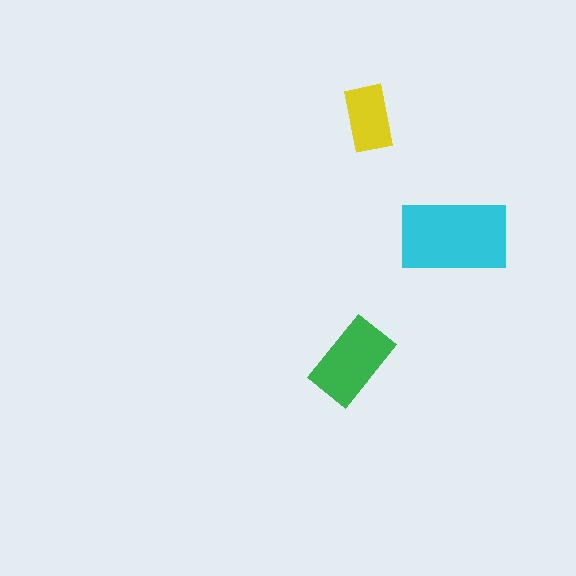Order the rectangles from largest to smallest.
the cyan one, the green one, the yellow one.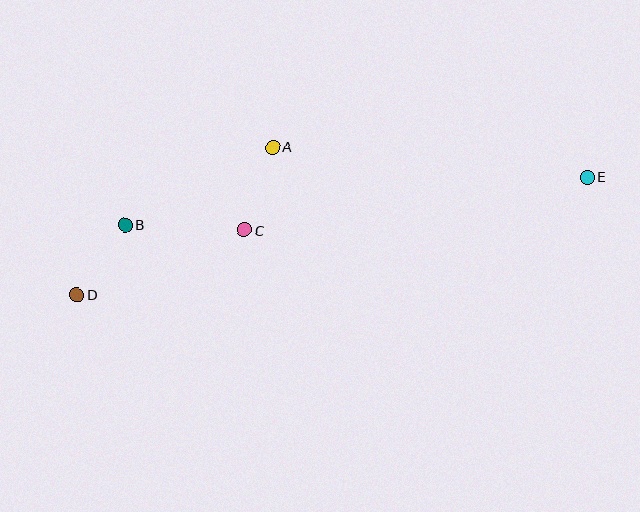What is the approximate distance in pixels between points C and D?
The distance between C and D is approximately 180 pixels.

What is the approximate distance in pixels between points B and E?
The distance between B and E is approximately 465 pixels.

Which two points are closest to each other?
Points B and D are closest to each other.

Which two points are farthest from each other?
Points D and E are farthest from each other.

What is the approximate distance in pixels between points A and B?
The distance between A and B is approximately 167 pixels.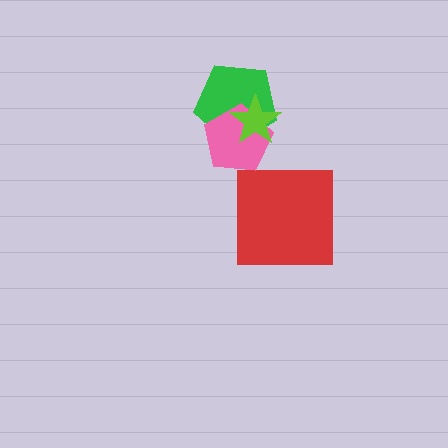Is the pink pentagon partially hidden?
Yes, it is partially covered by another shape.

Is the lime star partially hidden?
No, no other shape covers it.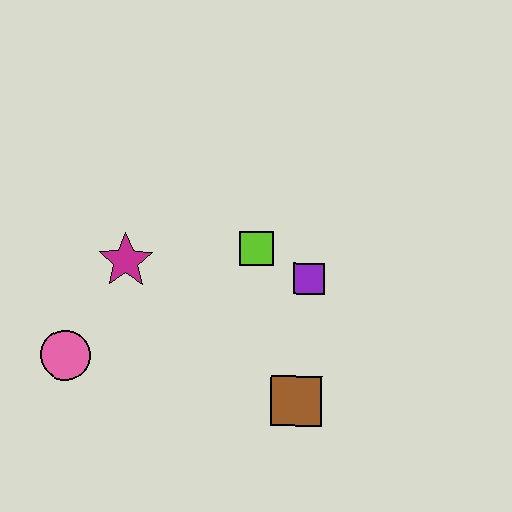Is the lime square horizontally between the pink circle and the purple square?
Yes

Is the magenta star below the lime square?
Yes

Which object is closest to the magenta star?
The pink circle is closest to the magenta star.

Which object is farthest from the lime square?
The pink circle is farthest from the lime square.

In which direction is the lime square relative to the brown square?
The lime square is above the brown square.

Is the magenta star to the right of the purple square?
No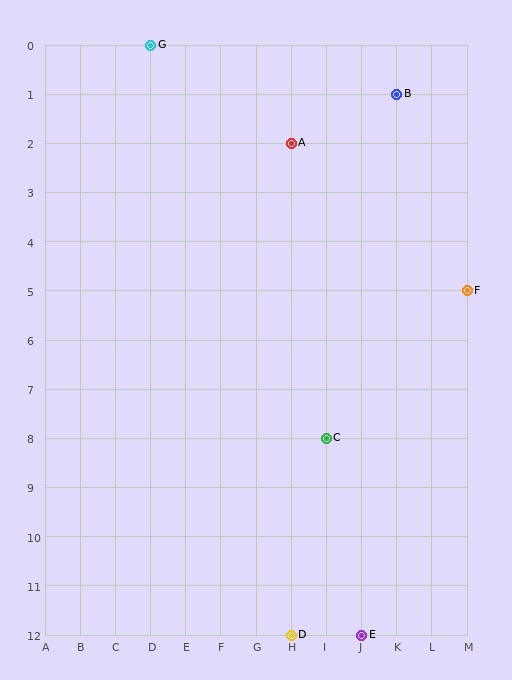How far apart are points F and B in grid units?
Points F and B are 2 columns and 4 rows apart (about 4.5 grid units diagonally).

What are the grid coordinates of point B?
Point B is at grid coordinates (K, 1).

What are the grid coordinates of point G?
Point G is at grid coordinates (D, 0).